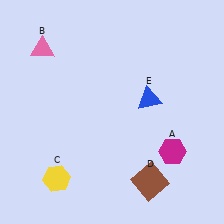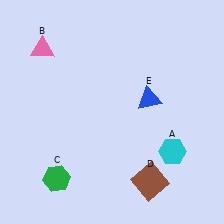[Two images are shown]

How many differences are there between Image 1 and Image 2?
There are 2 differences between the two images.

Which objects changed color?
A changed from magenta to cyan. C changed from yellow to green.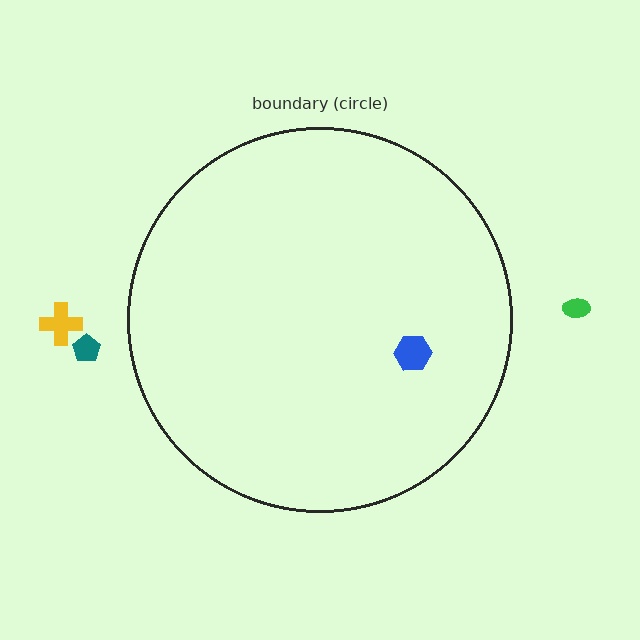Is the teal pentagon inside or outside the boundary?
Outside.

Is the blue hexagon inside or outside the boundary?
Inside.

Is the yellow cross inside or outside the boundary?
Outside.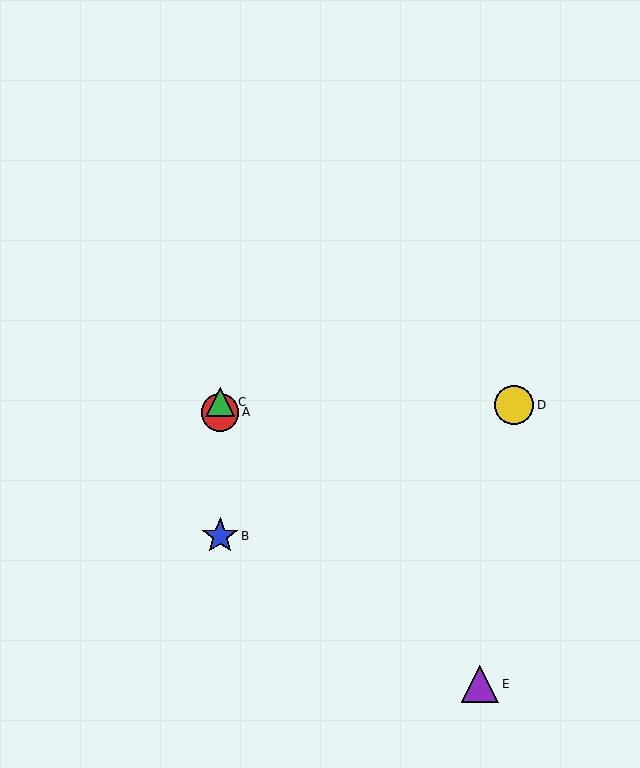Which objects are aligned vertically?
Objects A, B, C are aligned vertically.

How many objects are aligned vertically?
3 objects (A, B, C) are aligned vertically.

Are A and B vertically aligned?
Yes, both are at x≈220.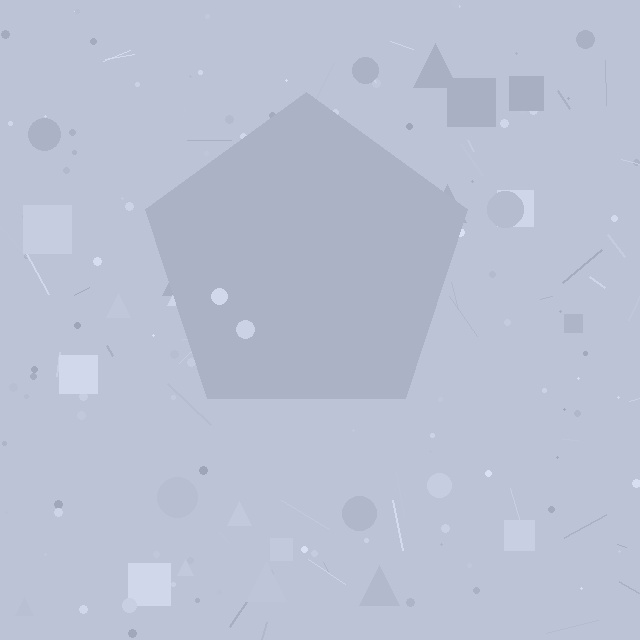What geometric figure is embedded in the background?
A pentagon is embedded in the background.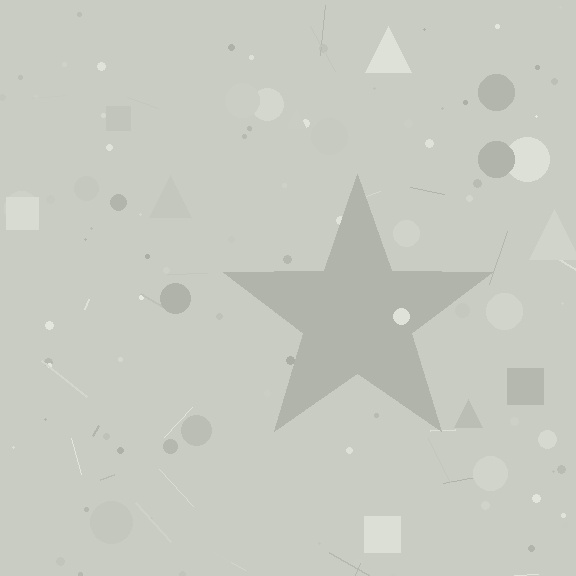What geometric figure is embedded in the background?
A star is embedded in the background.